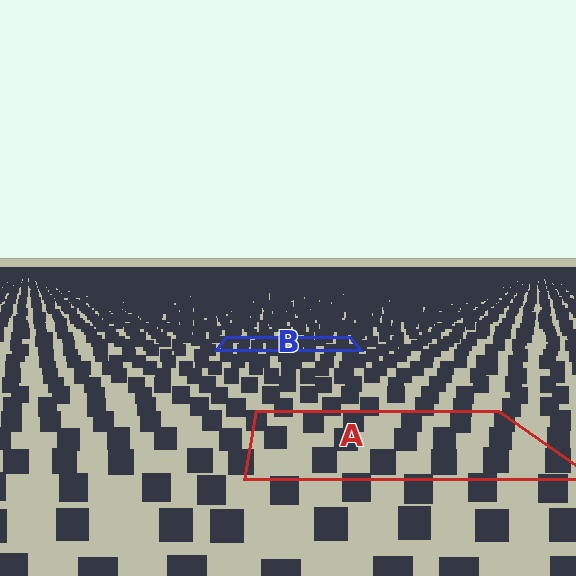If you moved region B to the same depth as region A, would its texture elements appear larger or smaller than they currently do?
They would appear larger. At a closer depth, the same texture elements are projected at a bigger on-screen size.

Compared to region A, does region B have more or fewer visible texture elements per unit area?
Region B has more texture elements per unit area — they are packed more densely because it is farther away.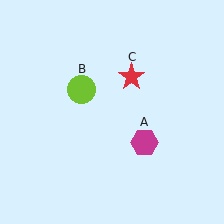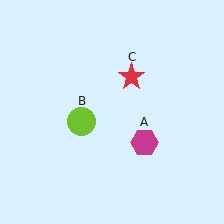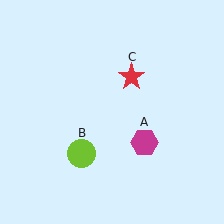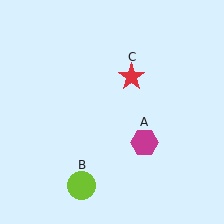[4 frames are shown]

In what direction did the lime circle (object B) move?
The lime circle (object B) moved down.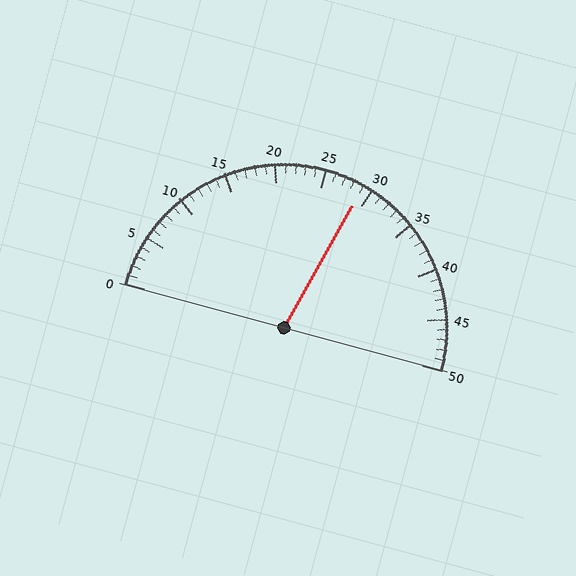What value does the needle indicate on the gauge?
The needle indicates approximately 29.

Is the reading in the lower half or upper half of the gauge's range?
The reading is in the upper half of the range (0 to 50).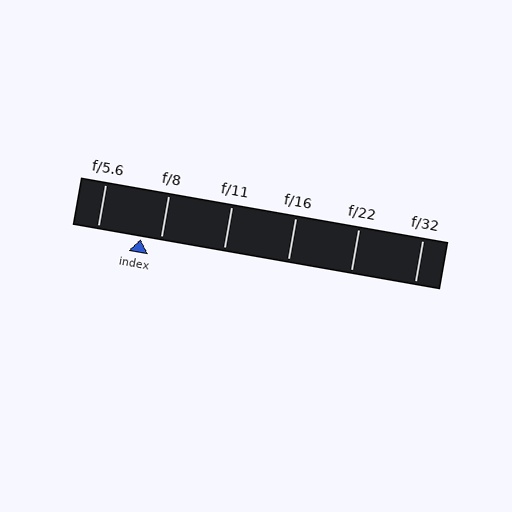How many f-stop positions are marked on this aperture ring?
There are 6 f-stop positions marked.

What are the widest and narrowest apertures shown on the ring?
The widest aperture shown is f/5.6 and the narrowest is f/32.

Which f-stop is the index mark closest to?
The index mark is closest to f/8.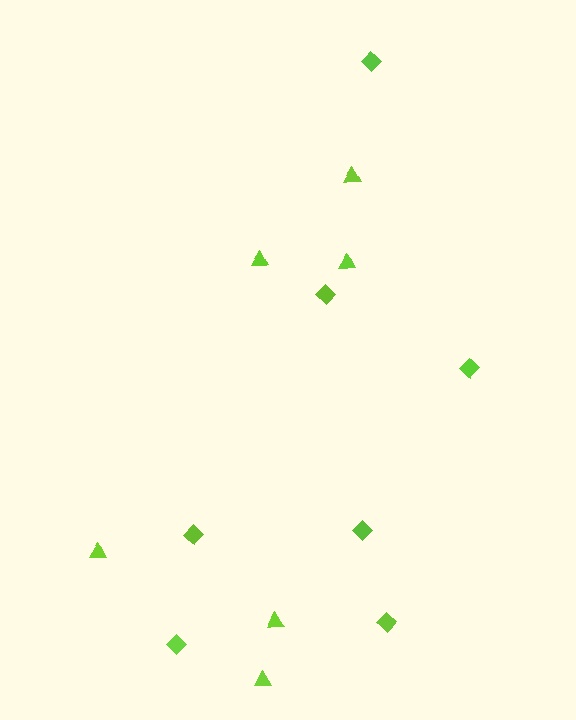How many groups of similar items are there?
There are 2 groups: one group of diamonds (7) and one group of triangles (6).